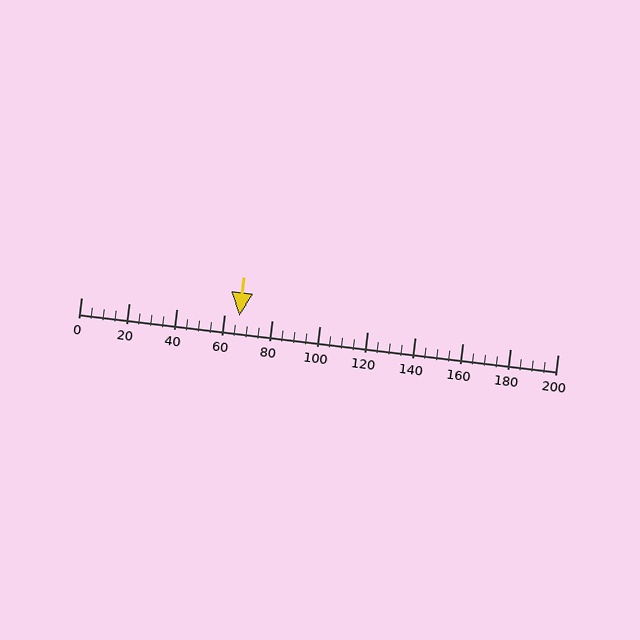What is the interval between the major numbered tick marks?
The major tick marks are spaced 20 units apart.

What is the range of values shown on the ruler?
The ruler shows values from 0 to 200.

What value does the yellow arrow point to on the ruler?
The yellow arrow points to approximately 66.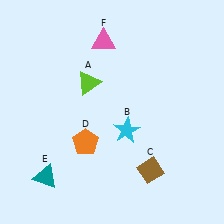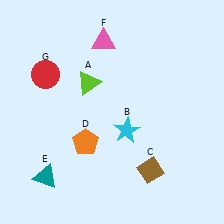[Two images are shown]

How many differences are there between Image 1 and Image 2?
There is 1 difference between the two images.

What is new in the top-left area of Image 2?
A red circle (G) was added in the top-left area of Image 2.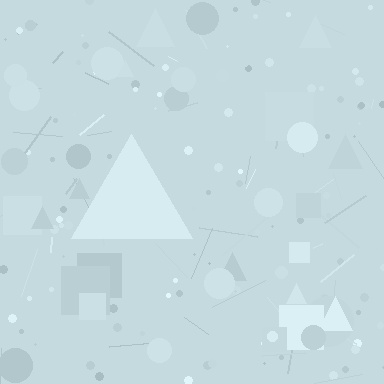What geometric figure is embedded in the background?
A triangle is embedded in the background.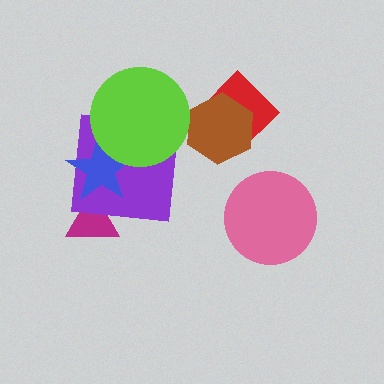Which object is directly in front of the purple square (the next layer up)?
The blue star is directly in front of the purple square.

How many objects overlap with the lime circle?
2 objects overlap with the lime circle.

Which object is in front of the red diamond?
The brown hexagon is in front of the red diamond.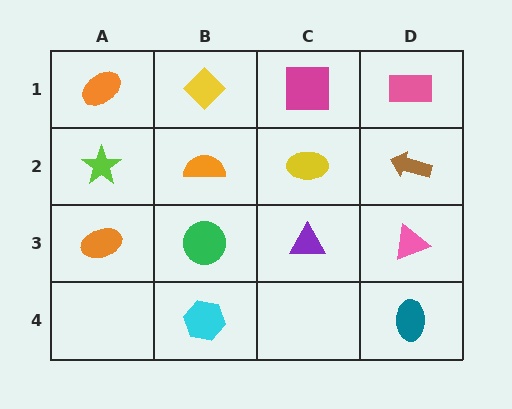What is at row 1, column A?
An orange ellipse.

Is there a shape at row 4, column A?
No, that cell is empty.